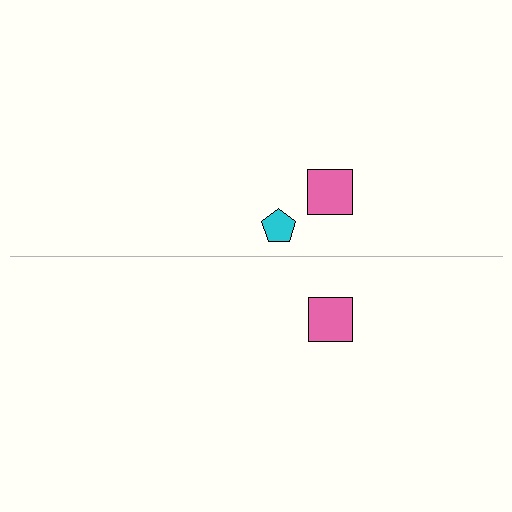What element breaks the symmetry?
A cyan pentagon is missing from the bottom side.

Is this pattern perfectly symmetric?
No, the pattern is not perfectly symmetric. A cyan pentagon is missing from the bottom side.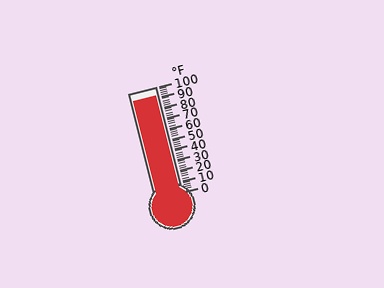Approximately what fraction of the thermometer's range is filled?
The thermometer is filled to approximately 90% of its range.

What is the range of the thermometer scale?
The thermometer scale ranges from 0°F to 100°F.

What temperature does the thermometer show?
The thermometer shows approximately 92°F.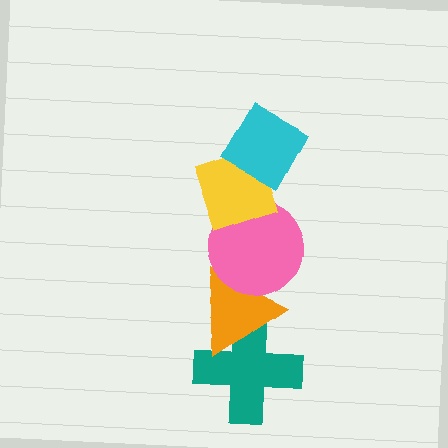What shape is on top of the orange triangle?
The pink circle is on top of the orange triangle.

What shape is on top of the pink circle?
The yellow diamond is on top of the pink circle.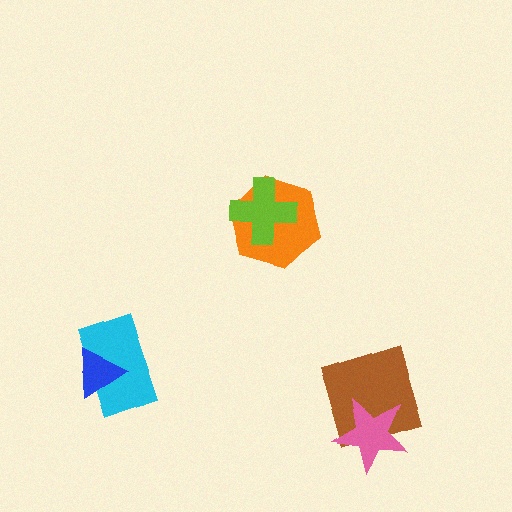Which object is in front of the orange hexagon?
The lime cross is in front of the orange hexagon.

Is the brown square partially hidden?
Yes, it is partially covered by another shape.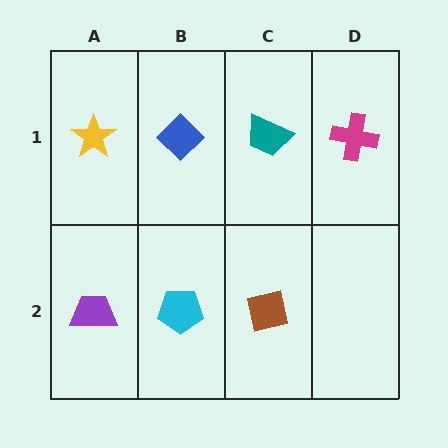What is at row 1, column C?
A teal trapezoid.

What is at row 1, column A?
A yellow star.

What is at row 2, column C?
A brown square.